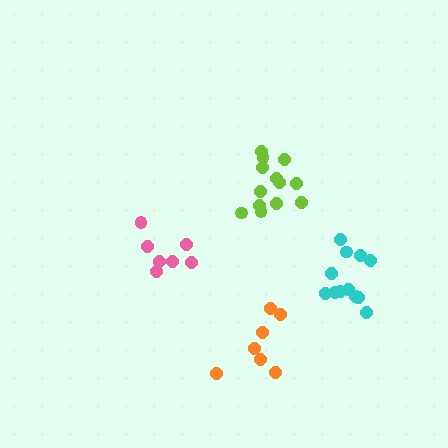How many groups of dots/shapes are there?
There are 4 groups.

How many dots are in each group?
Group 1: 7 dots, Group 2: 13 dots, Group 3: 12 dots, Group 4: 7 dots (39 total).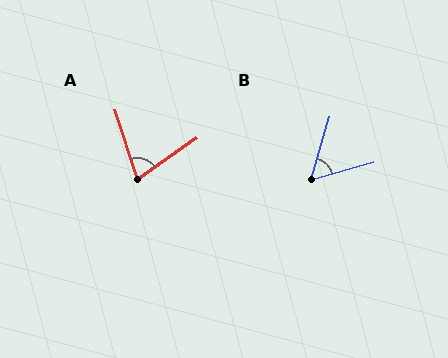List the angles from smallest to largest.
B (58°), A (73°).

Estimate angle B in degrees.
Approximately 58 degrees.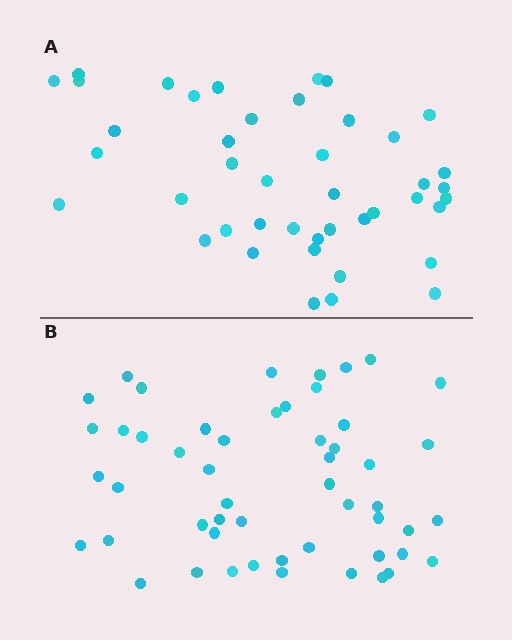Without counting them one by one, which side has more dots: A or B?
Region B (the bottom region) has more dots.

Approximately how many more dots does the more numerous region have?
Region B has roughly 8 or so more dots than region A.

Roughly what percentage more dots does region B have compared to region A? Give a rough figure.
About 20% more.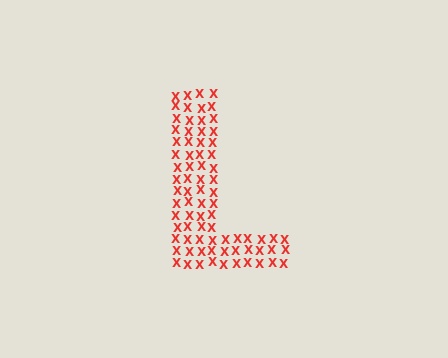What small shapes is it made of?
It is made of small letter X's.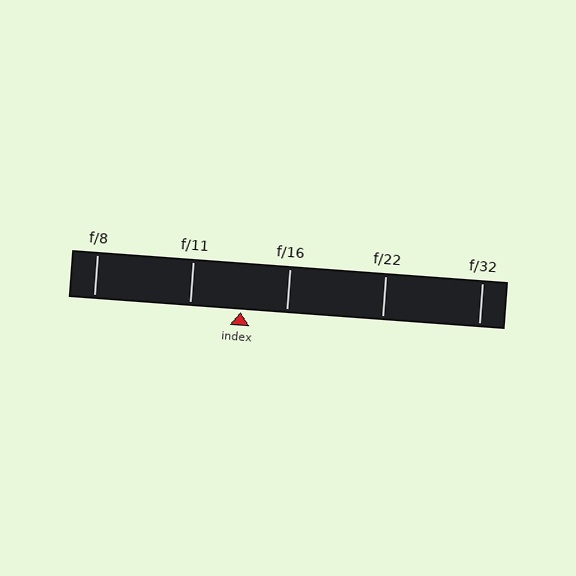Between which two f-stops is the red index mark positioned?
The index mark is between f/11 and f/16.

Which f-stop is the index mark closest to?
The index mark is closest to f/16.